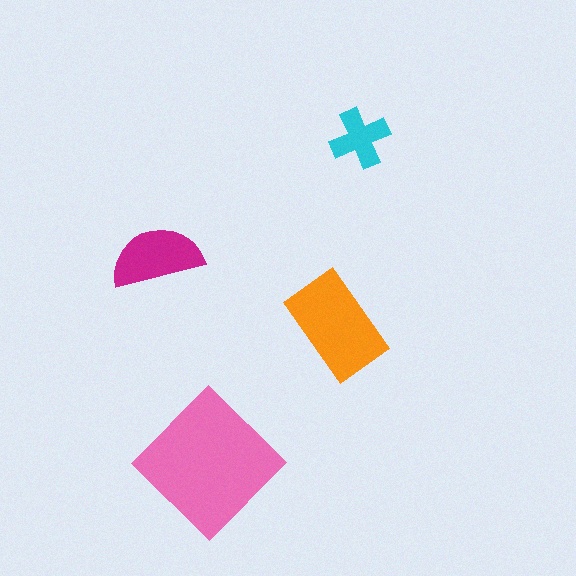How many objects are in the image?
There are 4 objects in the image.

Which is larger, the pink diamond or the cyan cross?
The pink diamond.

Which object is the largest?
The pink diamond.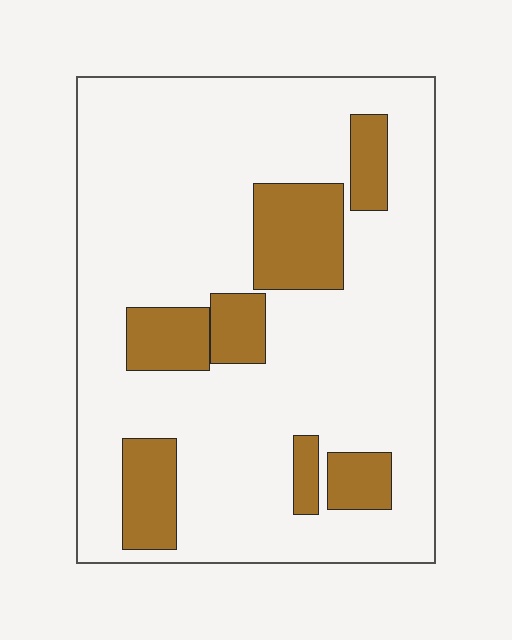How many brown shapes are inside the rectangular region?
7.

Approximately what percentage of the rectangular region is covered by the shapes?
Approximately 20%.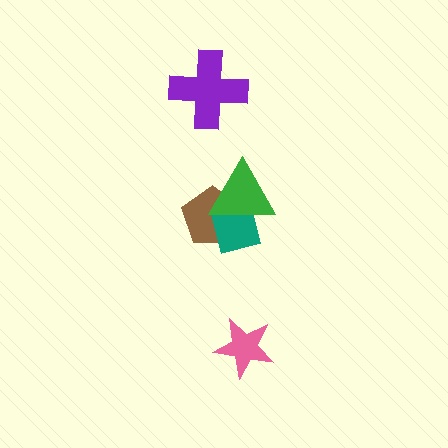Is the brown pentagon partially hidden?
Yes, it is partially covered by another shape.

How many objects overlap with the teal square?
2 objects overlap with the teal square.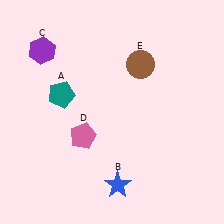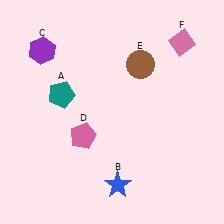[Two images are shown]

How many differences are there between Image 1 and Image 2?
There is 1 difference between the two images.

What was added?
A pink diamond (F) was added in Image 2.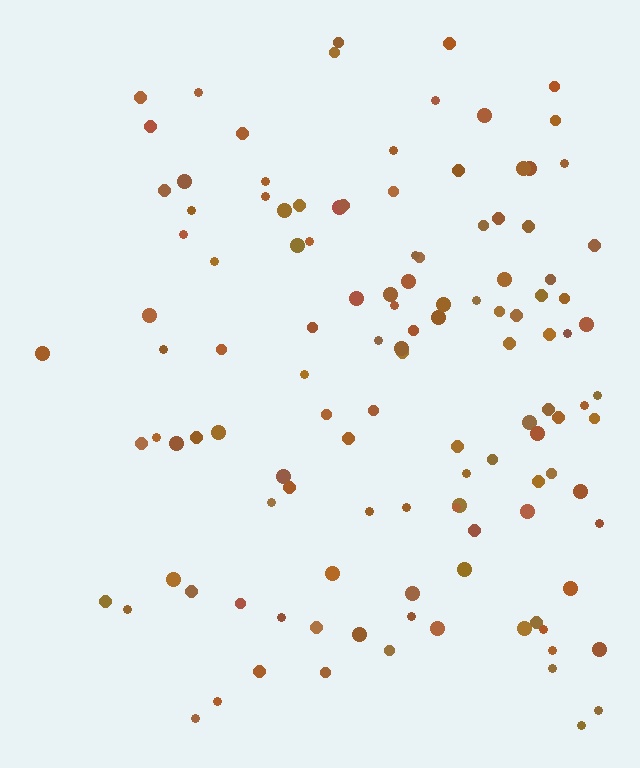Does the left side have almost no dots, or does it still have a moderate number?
Still a moderate number, just noticeably fewer than the right.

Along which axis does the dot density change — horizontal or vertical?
Horizontal.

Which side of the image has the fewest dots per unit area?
The left.